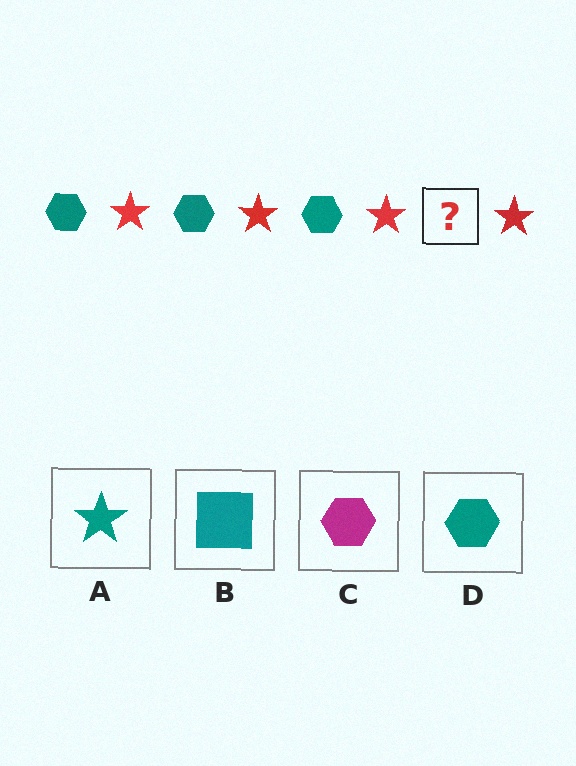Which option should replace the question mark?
Option D.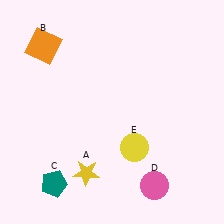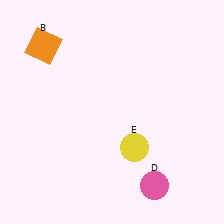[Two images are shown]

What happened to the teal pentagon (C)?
The teal pentagon (C) was removed in Image 2. It was in the bottom-left area of Image 1.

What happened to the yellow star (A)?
The yellow star (A) was removed in Image 2. It was in the bottom-left area of Image 1.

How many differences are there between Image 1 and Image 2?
There are 2 differences between the two images.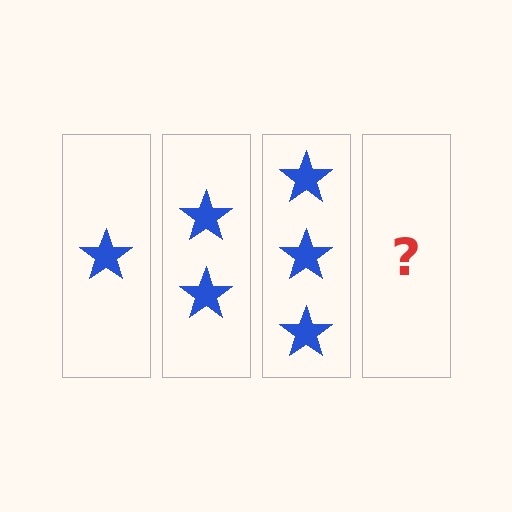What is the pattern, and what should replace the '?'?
The pattern is that each step adds one more star. The '?' should be 4 stars.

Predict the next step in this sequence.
The next step is 4 stars.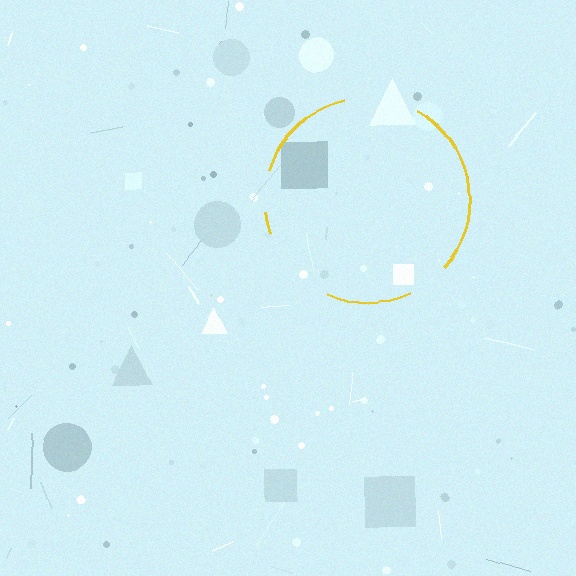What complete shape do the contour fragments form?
The contour fragments form a circle.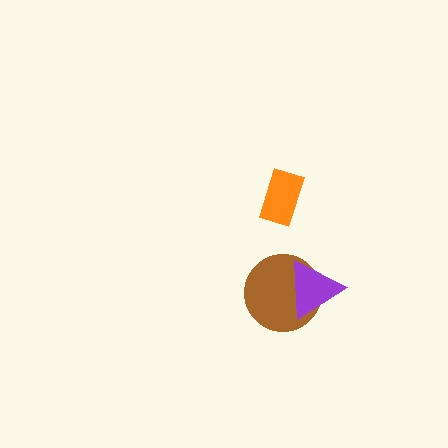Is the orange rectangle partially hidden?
No, no other shape covers it.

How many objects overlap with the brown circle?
1 object overlaps with the brown circle.